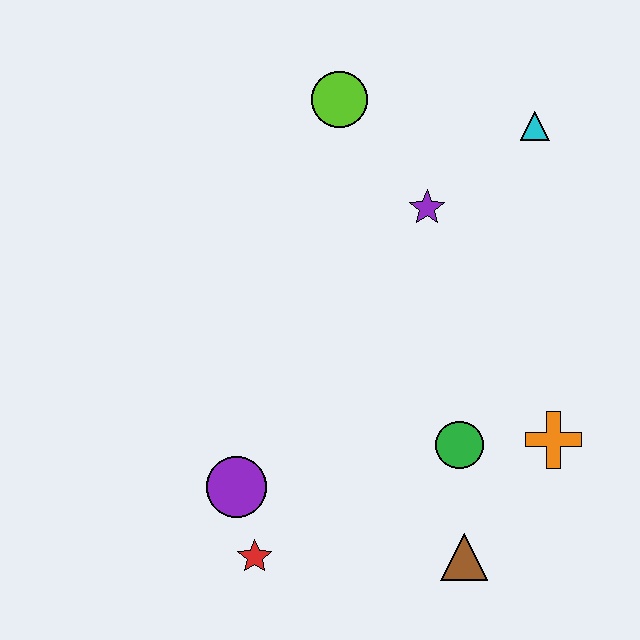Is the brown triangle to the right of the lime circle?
Yes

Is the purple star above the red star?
Yes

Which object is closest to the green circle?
The orange cross is closest to the green circle.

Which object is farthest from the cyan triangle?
The red star is farthest from the cyan triangle.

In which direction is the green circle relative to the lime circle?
The green circle is below the lime circle.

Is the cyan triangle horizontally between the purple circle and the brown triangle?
No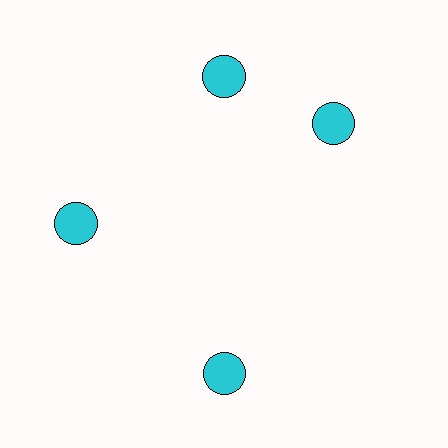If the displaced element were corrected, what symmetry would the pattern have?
It would have 4-fold rotational symmetry — the pattern would map onto itself every 90 degrees.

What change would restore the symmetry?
The symmetry would be restored by rotating it back into even spacing with its neighbors so that all 4 circles sit at equal angles and equal distance from the center.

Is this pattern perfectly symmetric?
No. The 4 cyan circles are arranged in a ring, but one element near the 3 o'clock position is rotated out of alignment along the ring, breaking the 4-fold rotational symmetry.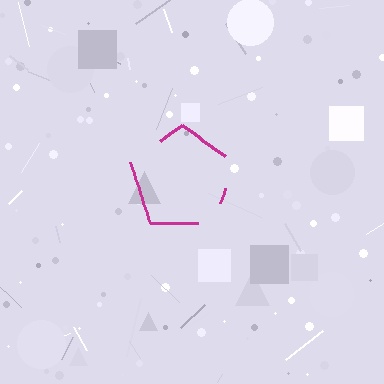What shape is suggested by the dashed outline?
The dashed outline suggests a pentagon.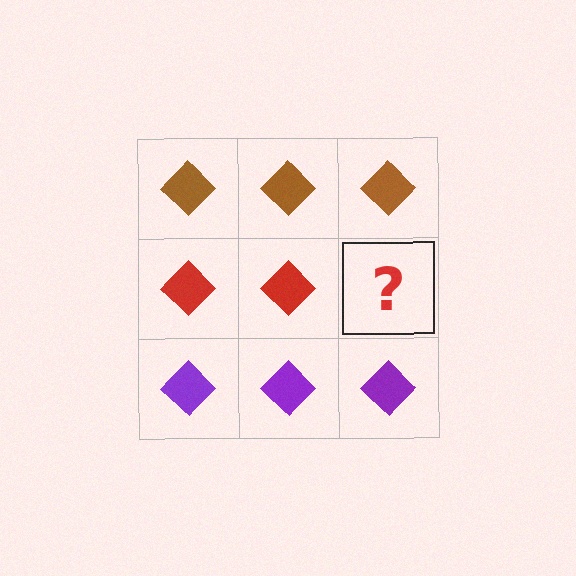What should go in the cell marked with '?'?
The missing cell should contain a red diamond.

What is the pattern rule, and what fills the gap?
The rule is that each row has a consistent color. The gap should be filled with a red diamond.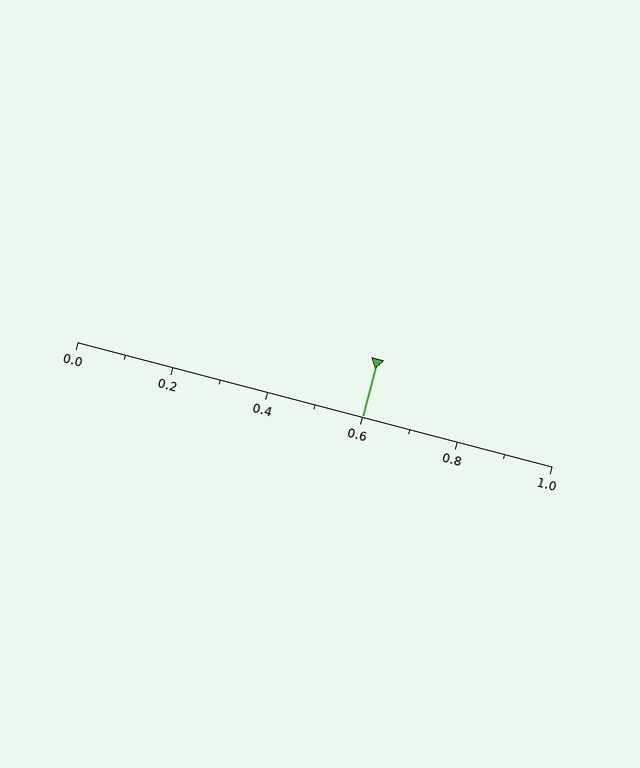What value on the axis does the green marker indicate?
The marker indicates approximately 0.6.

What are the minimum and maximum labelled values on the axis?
The axis runs from 0.0 to 1.0.